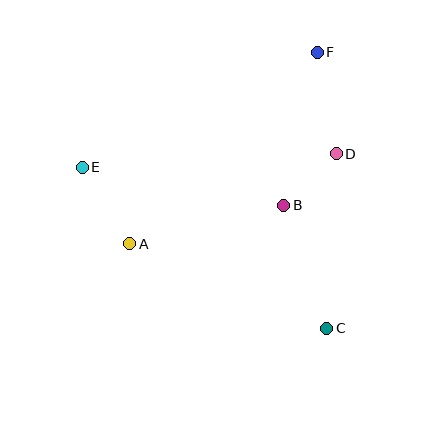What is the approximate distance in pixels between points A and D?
The distance between A and D is approximately 225 pixels.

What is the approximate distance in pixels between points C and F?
The distance between C and F is approximately 276 pixels.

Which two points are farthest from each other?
Points C and E are farthest from each other.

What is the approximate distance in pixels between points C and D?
The distance between C and D is approximately 174 pixels.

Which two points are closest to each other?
Points B and D are closest to each other.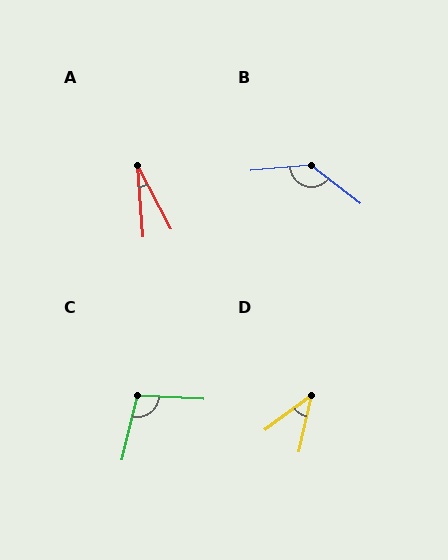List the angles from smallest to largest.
A (23°), D (40°), C (100°), B (137°).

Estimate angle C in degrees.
Approximately 100 degrees.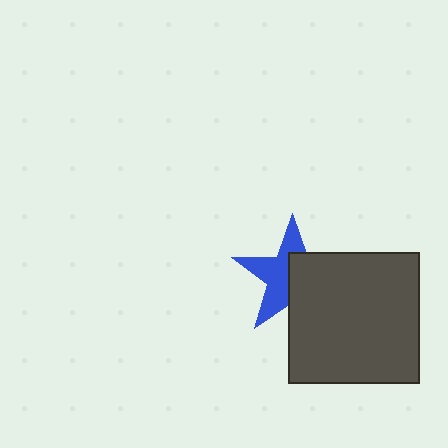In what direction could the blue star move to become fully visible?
The blue star could move toward the upper-left. That would shift it out from behind the dark gray square entirely.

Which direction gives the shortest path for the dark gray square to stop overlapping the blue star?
Moving toward the lower-right gives the shortest separation.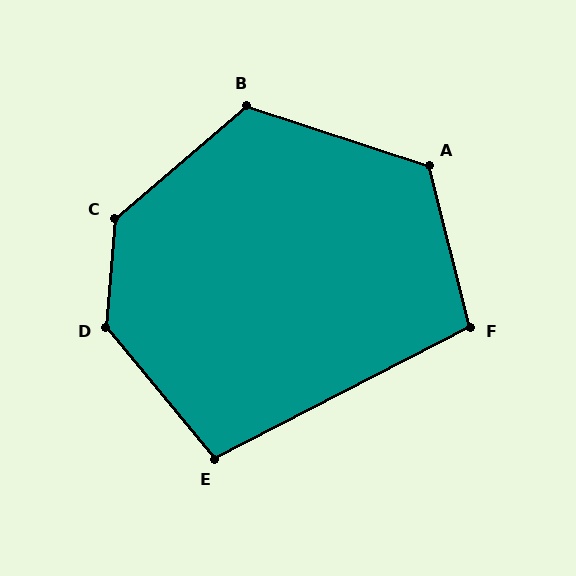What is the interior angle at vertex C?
Approximately 135 degrees (obtuse).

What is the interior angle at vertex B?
Approximately 121 degrees (obtuse).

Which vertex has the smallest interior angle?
E, at approximately 102 degrees.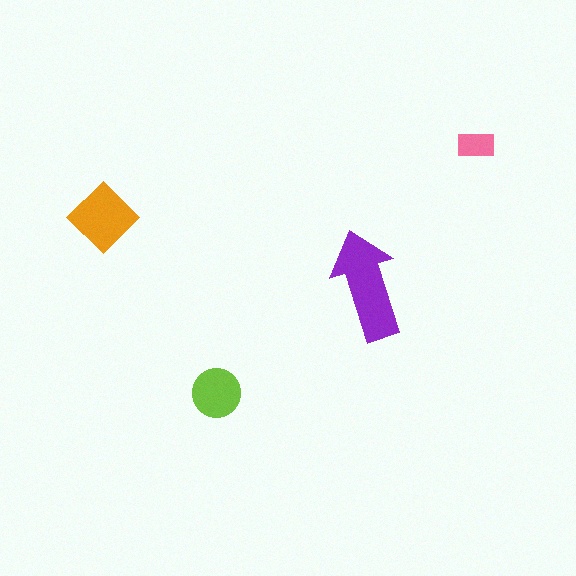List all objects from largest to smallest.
The purple arrow, the orange diamond, the lime circle, the pink rectangle.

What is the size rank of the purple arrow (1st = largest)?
1st.